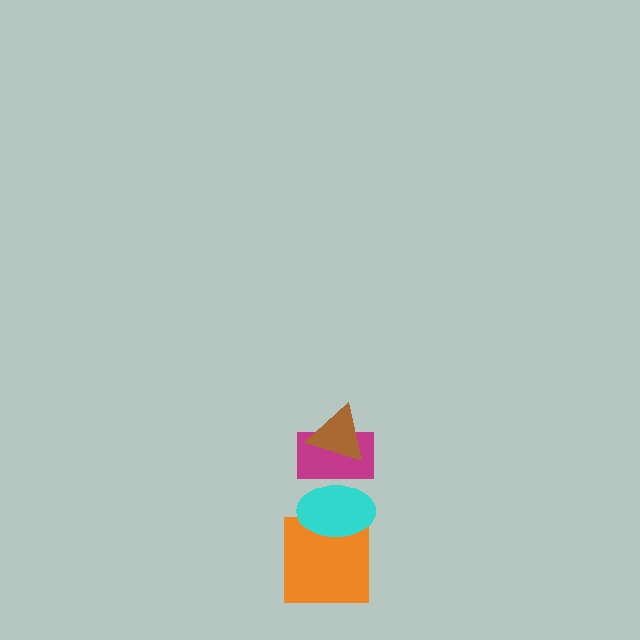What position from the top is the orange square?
The orange square is 4th from the top.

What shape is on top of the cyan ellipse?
The magenta rectangle is on top of the cyan ellipse.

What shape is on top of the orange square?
The cyan ellipse is on top of the orange square.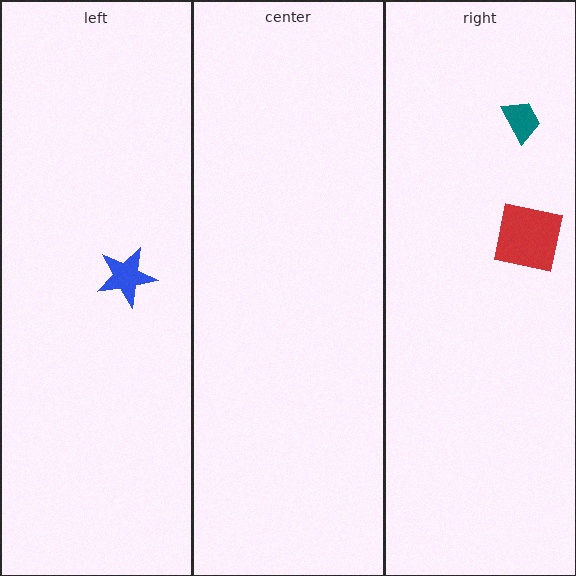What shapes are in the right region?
The teal trapezoid, the red square.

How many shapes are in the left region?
1.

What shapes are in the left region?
The blue star.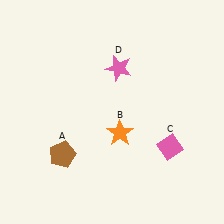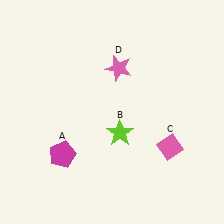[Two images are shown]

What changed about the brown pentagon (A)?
In Image 1, A is brown. In Image 2, it changed to magenta.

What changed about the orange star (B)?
In Image 1, B is orange. In Image 2, it changed to lime.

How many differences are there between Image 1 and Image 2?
There are 2 differences between the two images.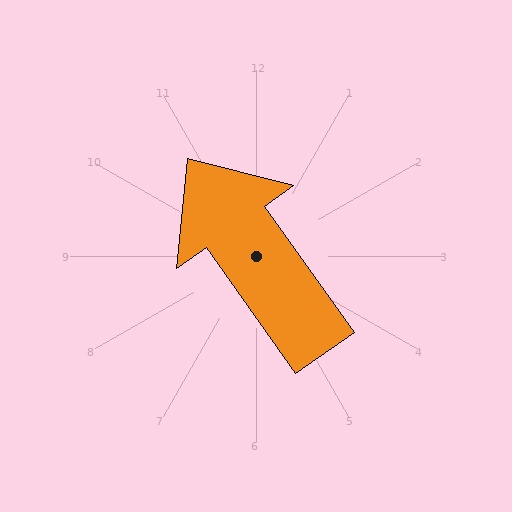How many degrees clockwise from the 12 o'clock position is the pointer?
Approximately 325 degrees.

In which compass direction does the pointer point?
Northwest.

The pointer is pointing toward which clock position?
Roughly 11 o'clock.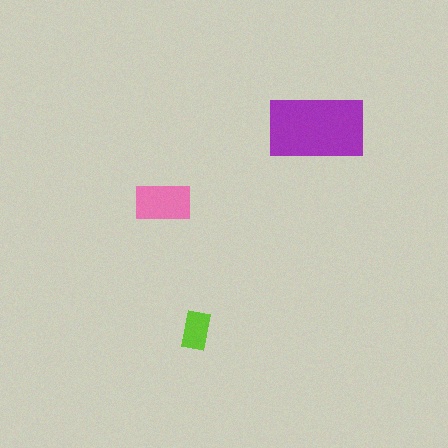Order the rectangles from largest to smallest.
the purple one, the pink one, the lime one.